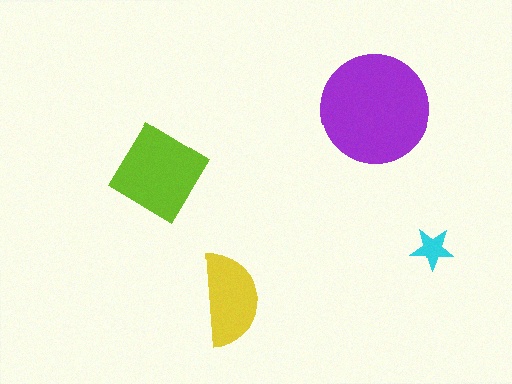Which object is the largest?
The purple circle.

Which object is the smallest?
The cyan star.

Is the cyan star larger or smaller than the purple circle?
Smaller.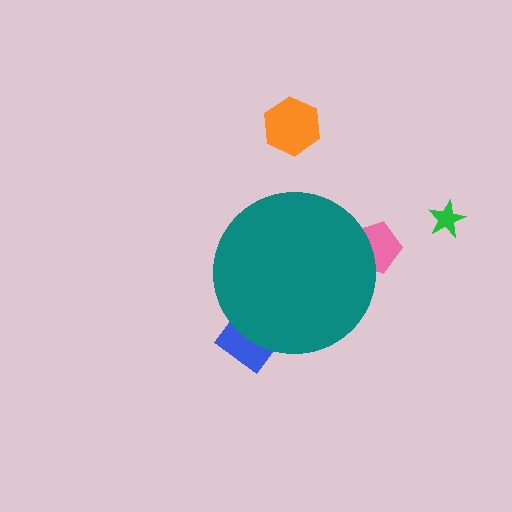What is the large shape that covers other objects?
A teal circle.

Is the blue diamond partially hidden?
Yes, the blue diamond is partially hidden behind the teal circle.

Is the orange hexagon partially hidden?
No, the orange hexagon is fully visible.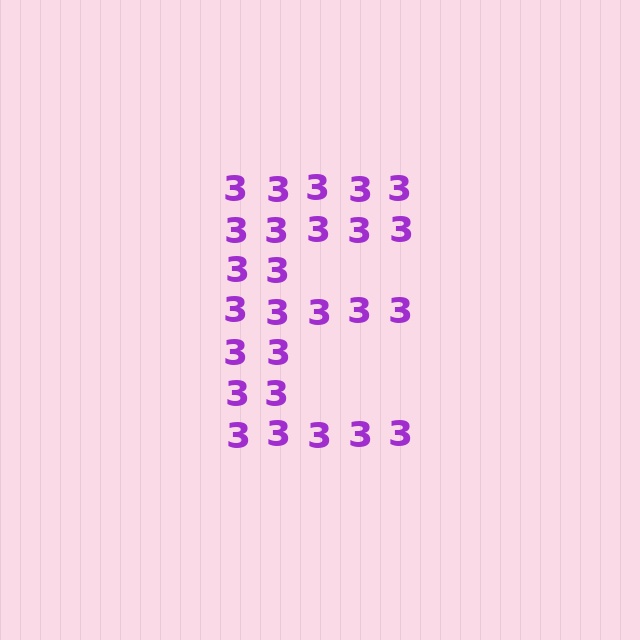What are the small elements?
The small elements are digit 3's.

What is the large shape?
The large shape is the letter E.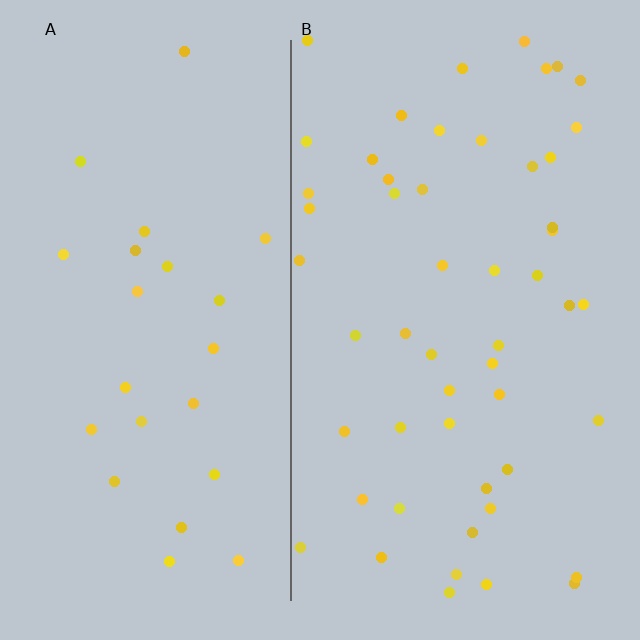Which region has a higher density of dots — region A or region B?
B (the right).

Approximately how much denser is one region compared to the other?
Approximately 2.2× — region B over region A.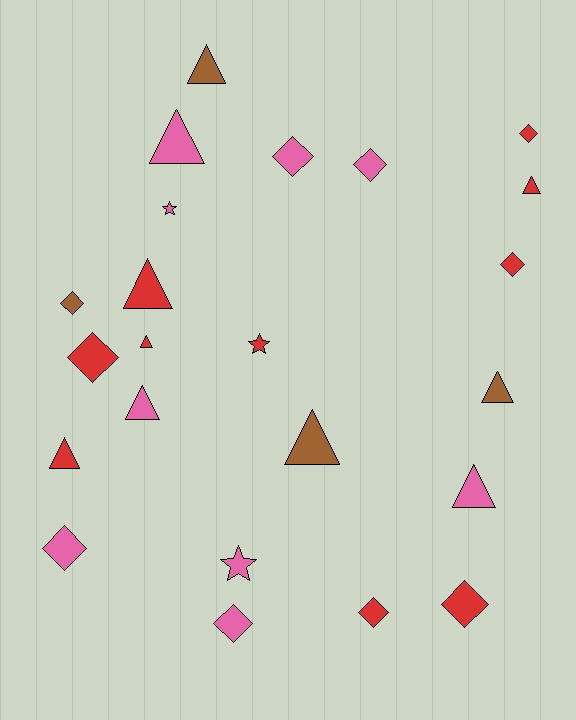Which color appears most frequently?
Red, with 10 objects.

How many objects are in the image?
There are 23 objects.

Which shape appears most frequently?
Triangle, with 10 objects.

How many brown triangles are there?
There are 3 brown triangles.